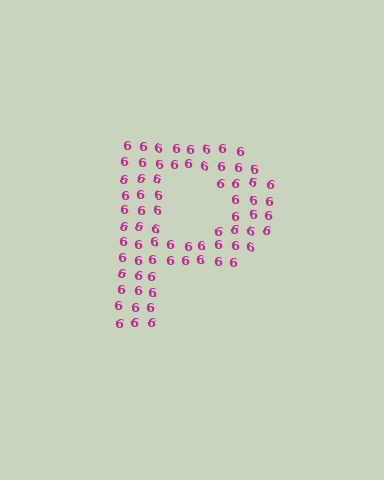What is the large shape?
The large shape is the letter P.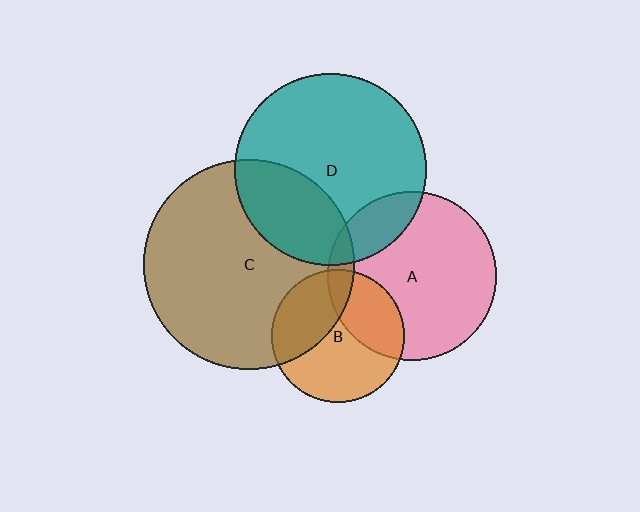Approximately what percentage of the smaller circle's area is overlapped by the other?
Approximately 30%.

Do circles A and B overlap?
Yes.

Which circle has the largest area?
Circle C (brown).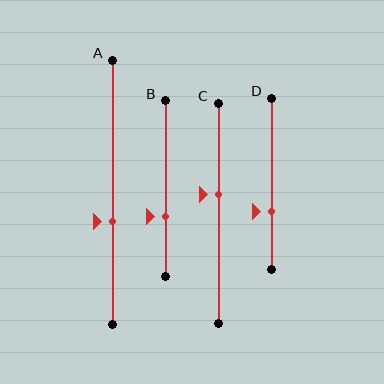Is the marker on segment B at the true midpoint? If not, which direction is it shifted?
No, the marker on segment B is shifted downward by about 16% of the segment length.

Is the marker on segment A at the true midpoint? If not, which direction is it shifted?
No, the marker on segment A is shifted downward by about 11% of the segment length.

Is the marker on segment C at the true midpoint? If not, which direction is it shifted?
No, the marker on segment C is shifted upward by about 9% of the segment length.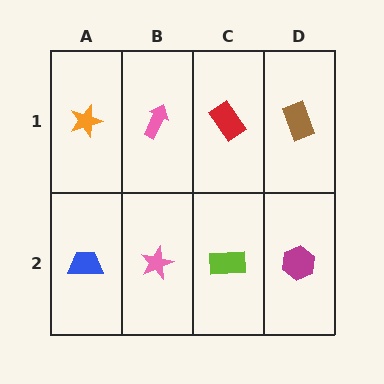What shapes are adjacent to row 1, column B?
A pink star (row 2, column B), an orange star (row 1, column A), a red rectangle (row 1, column C).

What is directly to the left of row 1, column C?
A pink arrow.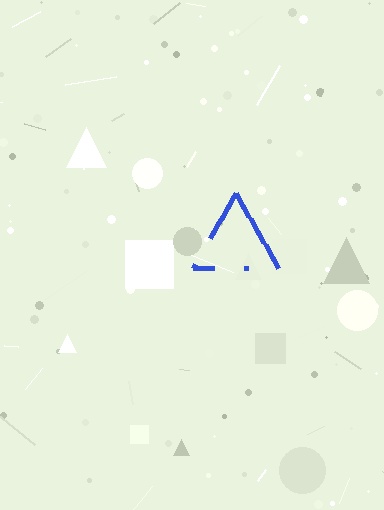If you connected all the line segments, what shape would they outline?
They would outline a triangle.